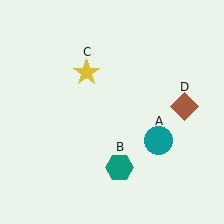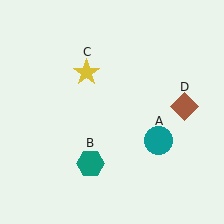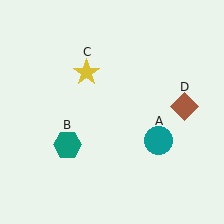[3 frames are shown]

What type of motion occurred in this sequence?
The teal hexagon (object B) rotated clockwise around the center of the scene.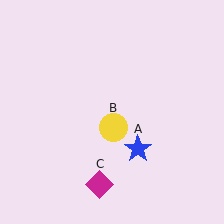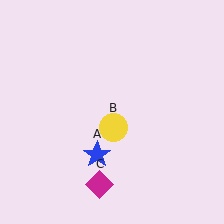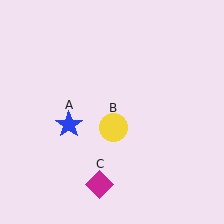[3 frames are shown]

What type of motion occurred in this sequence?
The blue star (object A) rotated clockwise around the center of the scene.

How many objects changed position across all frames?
1 object changed position: blue star (object A).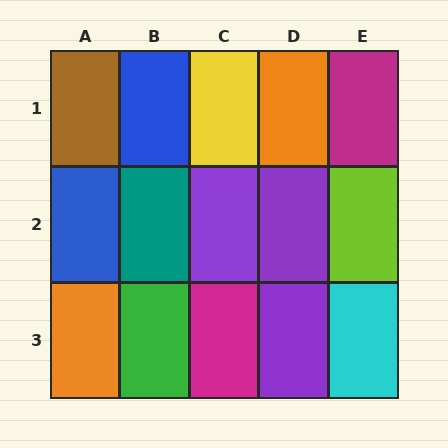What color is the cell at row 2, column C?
Purple.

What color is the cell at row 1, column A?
Brown.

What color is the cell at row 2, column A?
Blue.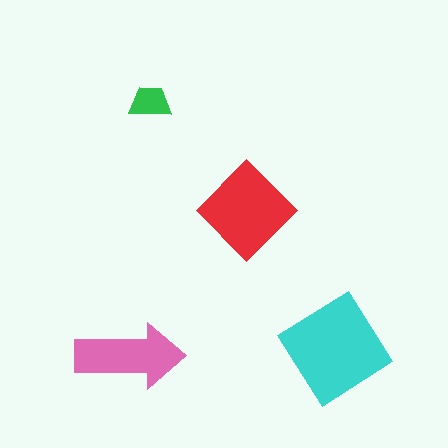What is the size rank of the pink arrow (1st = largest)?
3rd.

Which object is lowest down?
The pink arrow is bottommost.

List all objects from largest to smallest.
The cyan diamond, the red diamond, the pink arrow, the green trapezoid.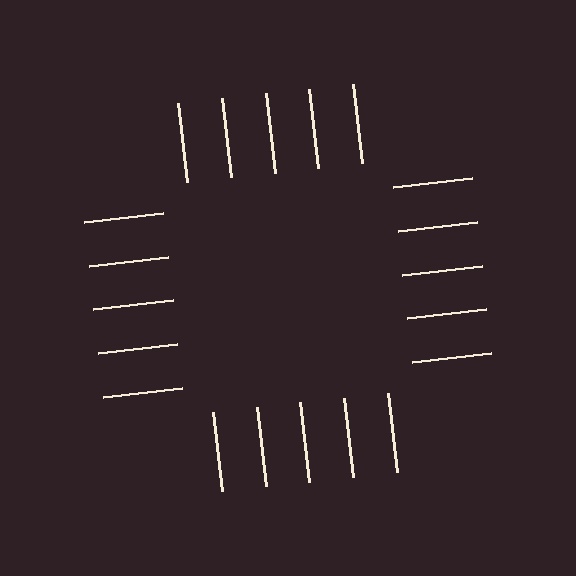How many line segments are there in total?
20 — 5 along each of the 4 edges.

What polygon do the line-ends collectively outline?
An illusory square — the line segments terminate on its edges but no continuous stroke is drawn.